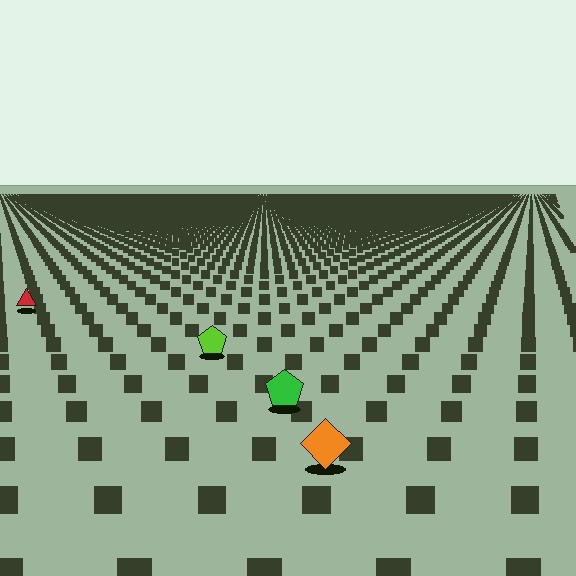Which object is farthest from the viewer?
The red triangle is farthest from the viewer. It appears smaller and the ground texture around it is denser.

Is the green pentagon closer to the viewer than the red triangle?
Yes. The green pentagon is closer — you can tell from the texture gradient: the ground texture is coarser near it.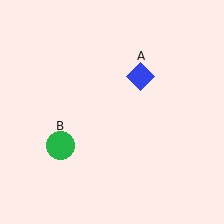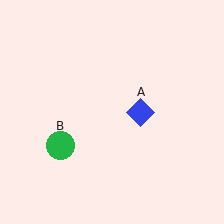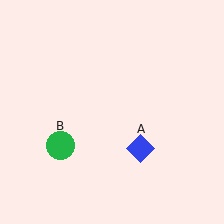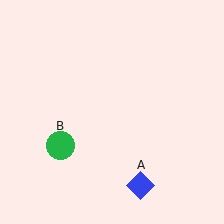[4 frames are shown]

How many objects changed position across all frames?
1 object changed position: blue diamond (object A).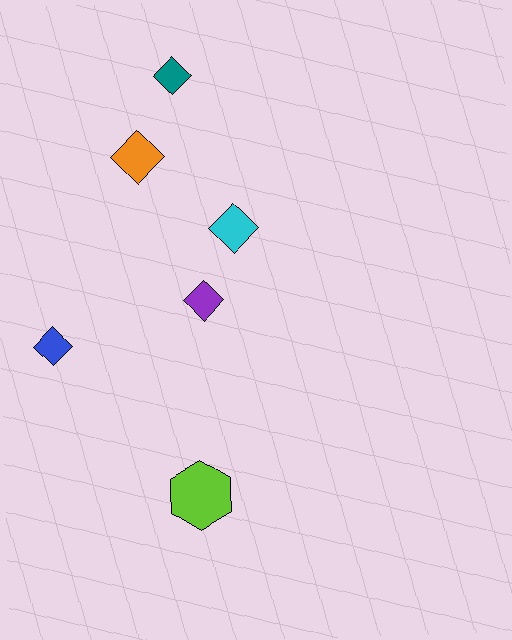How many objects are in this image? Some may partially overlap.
There are 6 objects.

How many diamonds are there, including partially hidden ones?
There are 5 diamonds.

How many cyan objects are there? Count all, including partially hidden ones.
There is 1 cyan object.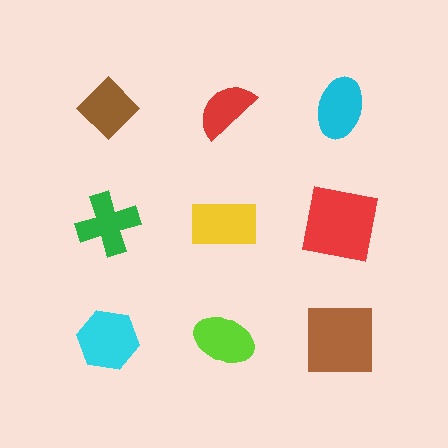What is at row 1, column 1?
A brown diamond.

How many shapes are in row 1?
3 shapes.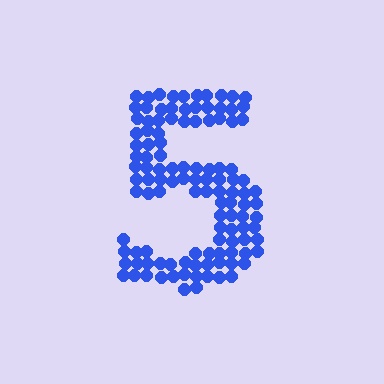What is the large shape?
The large shape is the digit 5.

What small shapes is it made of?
It is made of small circles.